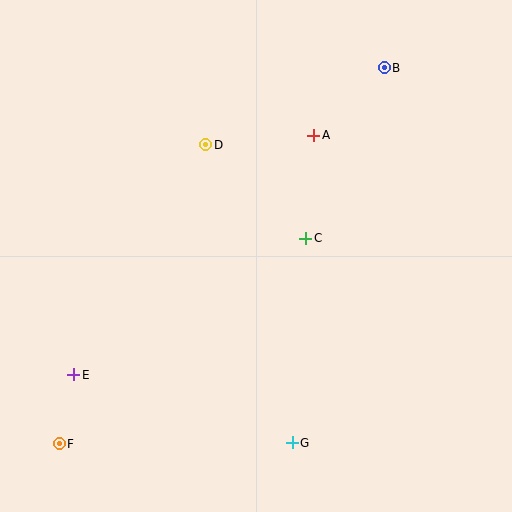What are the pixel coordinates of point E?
Point E is at (74, 375).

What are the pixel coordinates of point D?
Point D is at (206, 145).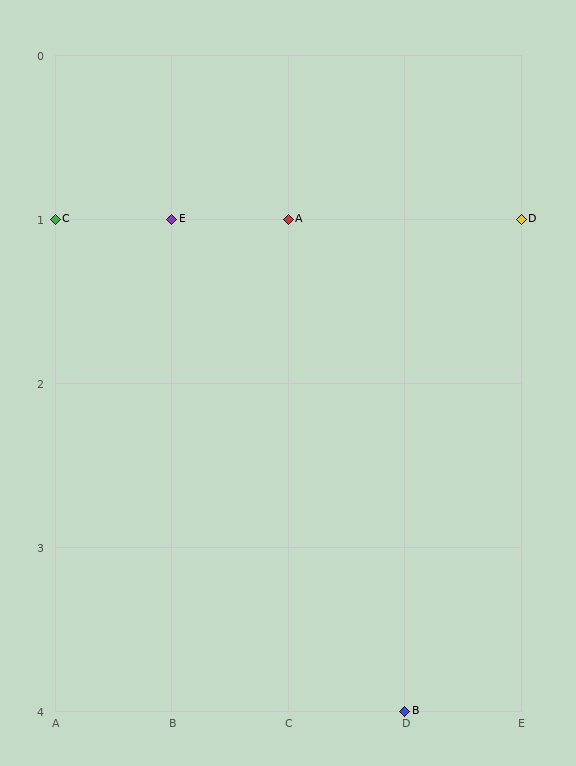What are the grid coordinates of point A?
Point A is at grid coordinates (C, 1).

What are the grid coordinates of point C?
Point C is at grid coordinates (A, 1).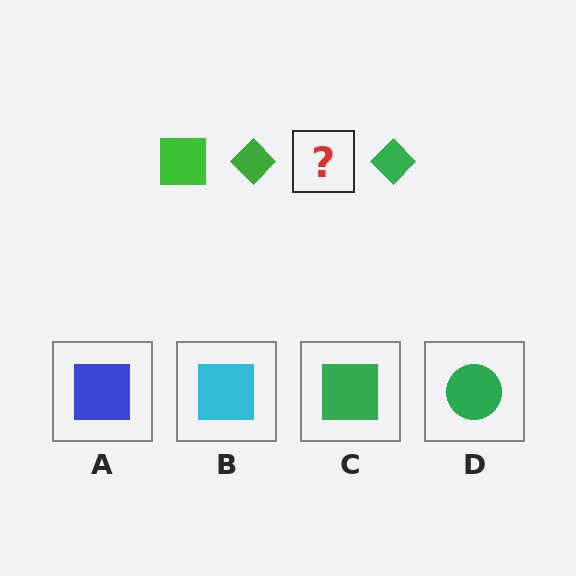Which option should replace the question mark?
Option C.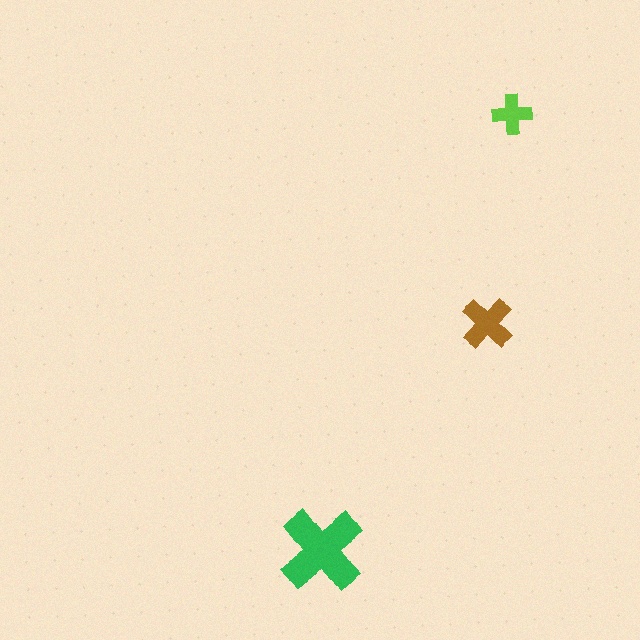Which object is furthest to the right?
The lime cross is rightmost.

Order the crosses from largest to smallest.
the green one, the brown one, the lime one.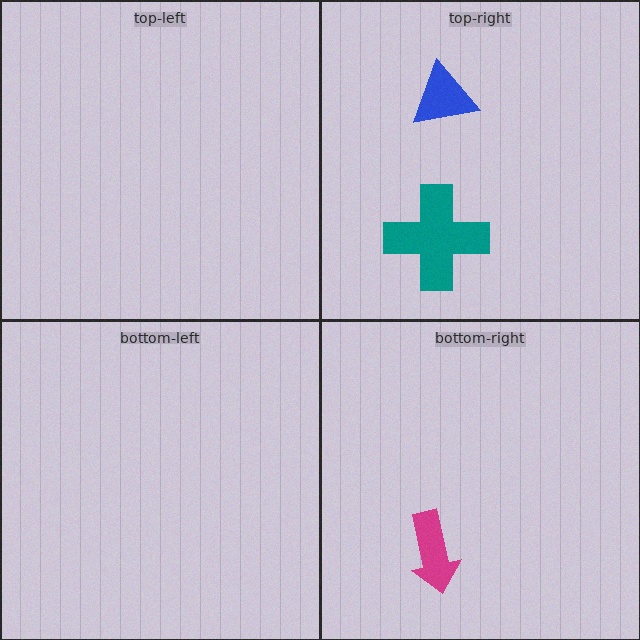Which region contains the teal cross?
The top-right region.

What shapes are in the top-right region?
The teal cross, the blue triangle.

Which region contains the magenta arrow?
The bottom-right region.